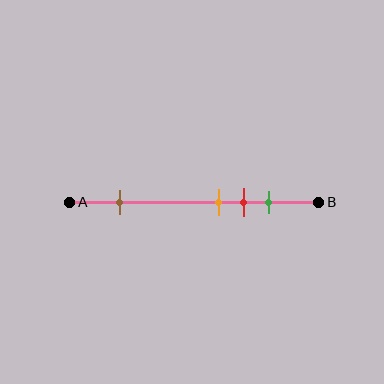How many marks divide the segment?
There are 4 marks dividing the segment.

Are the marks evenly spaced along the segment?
No, the marks are not evenly spaced.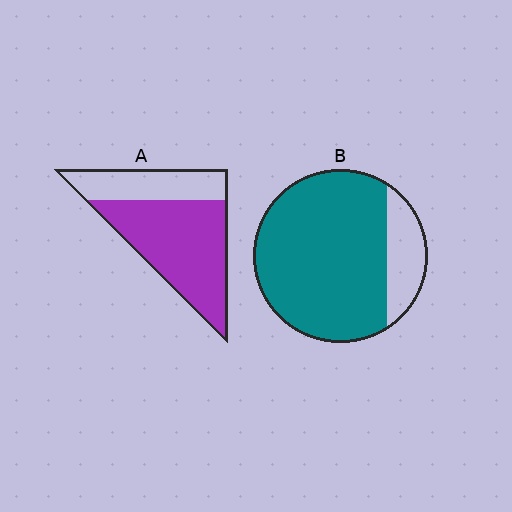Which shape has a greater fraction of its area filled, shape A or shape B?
Shape B.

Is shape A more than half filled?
Yes.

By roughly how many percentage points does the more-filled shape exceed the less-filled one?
By roughly 15 percentage points (B over A).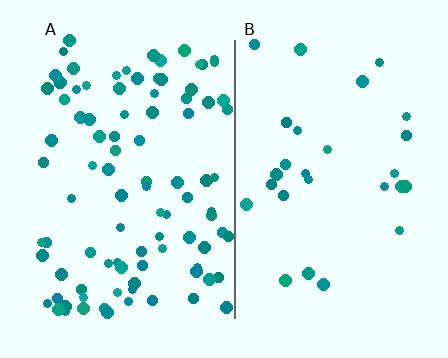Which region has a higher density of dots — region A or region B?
A (the left).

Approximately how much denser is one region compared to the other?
Approximately 3.5× — region A over region B.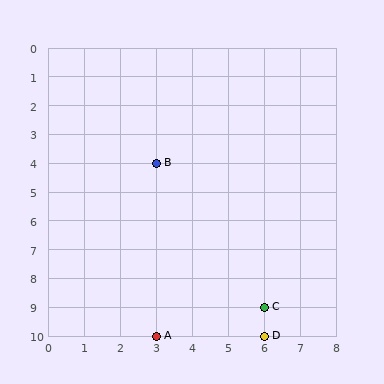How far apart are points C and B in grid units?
Points C and B are 3 columns and 5 rows apart (about 5.8 grid units diagonally).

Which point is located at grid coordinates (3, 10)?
Point A is at (3, 10).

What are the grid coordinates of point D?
Point D is at grid coordinates (6, 10).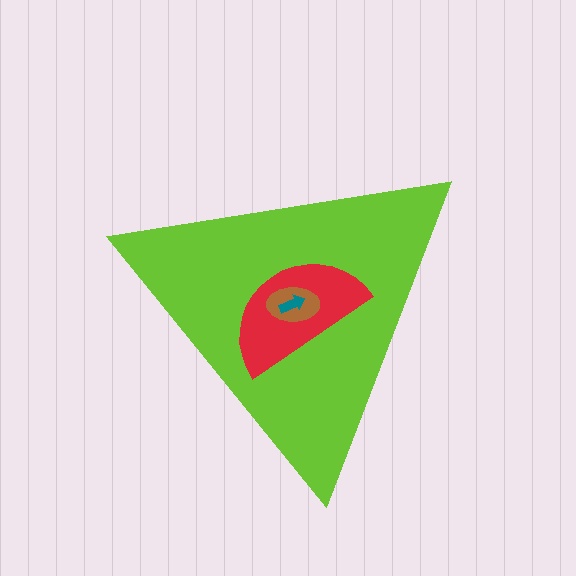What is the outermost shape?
The lime triangle.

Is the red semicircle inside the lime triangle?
Yes.